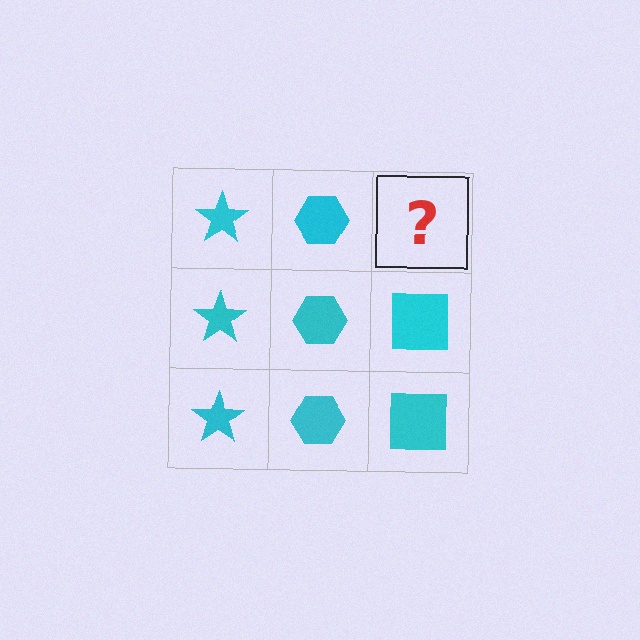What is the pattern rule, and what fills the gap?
The rule is that each column has a consistent shape. The gap should be filled with a cyan square.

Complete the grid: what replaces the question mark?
The question mark should be replaced with a cyan square.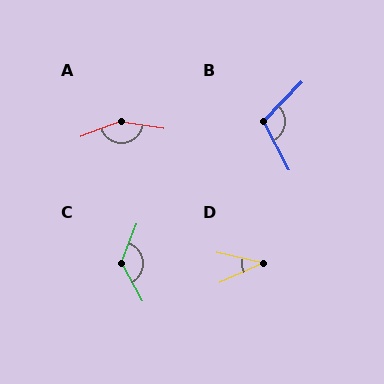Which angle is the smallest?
D, at approximately 37 degrees.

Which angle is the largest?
A, at approximately 150 degrees.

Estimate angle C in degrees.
Approximately 131 degrees.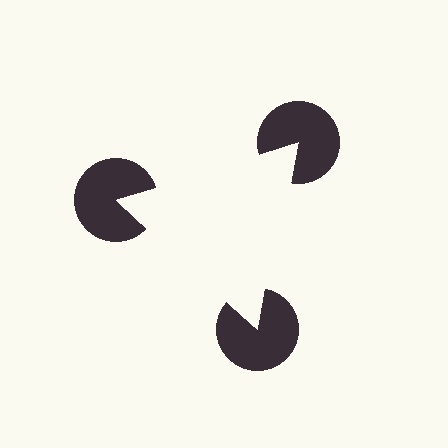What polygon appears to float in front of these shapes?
An illusory triangle — its edges are inferred from the aligned wedge cuts in the pac-man discs, not physically drawn.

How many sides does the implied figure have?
3 sides.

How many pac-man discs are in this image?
There are 3 — one at each vertex of the illusory triangle.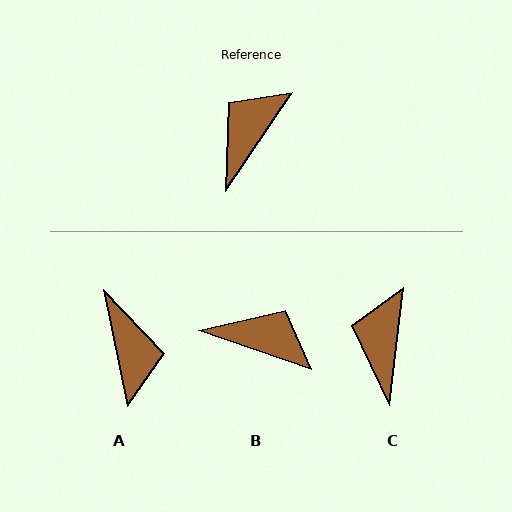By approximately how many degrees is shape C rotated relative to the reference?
Approximately 27 degrees counter-clockwise.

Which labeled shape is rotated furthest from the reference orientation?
A, about 135 degrees away.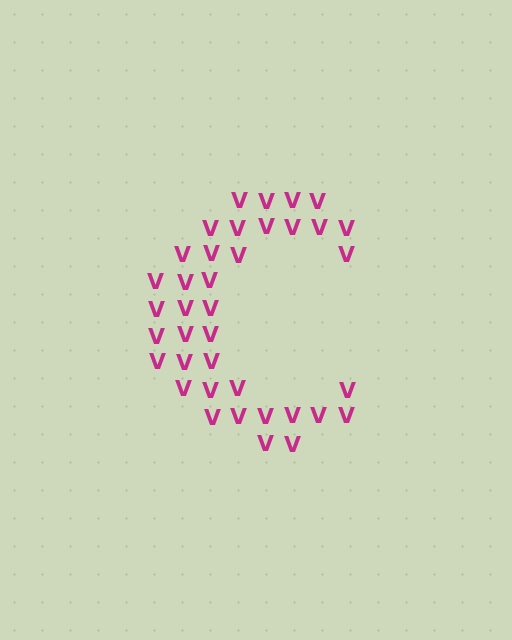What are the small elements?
The small elements are letter V's.